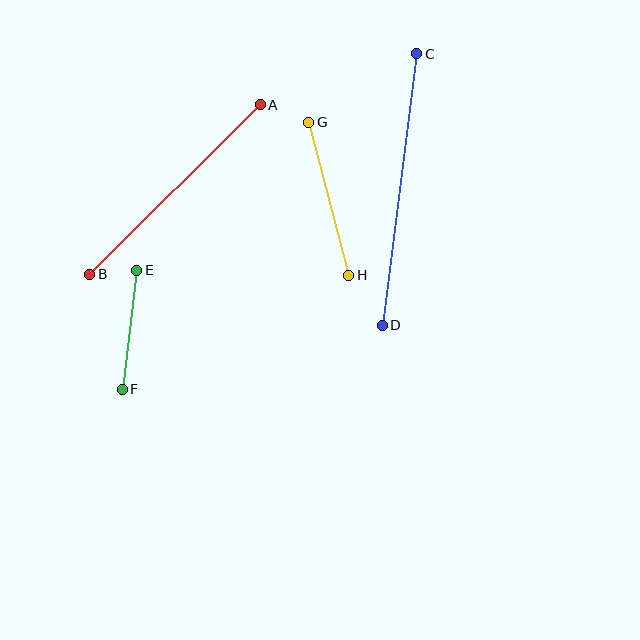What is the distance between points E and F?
The distance is approximately 120 pixels.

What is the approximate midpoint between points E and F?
The midpoint is at approximately (130, 330) pixels.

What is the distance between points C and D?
The distance is approximately 274 pixels.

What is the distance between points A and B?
The distance is approximately 240 pixels.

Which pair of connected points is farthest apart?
Points C and D are farthest apart.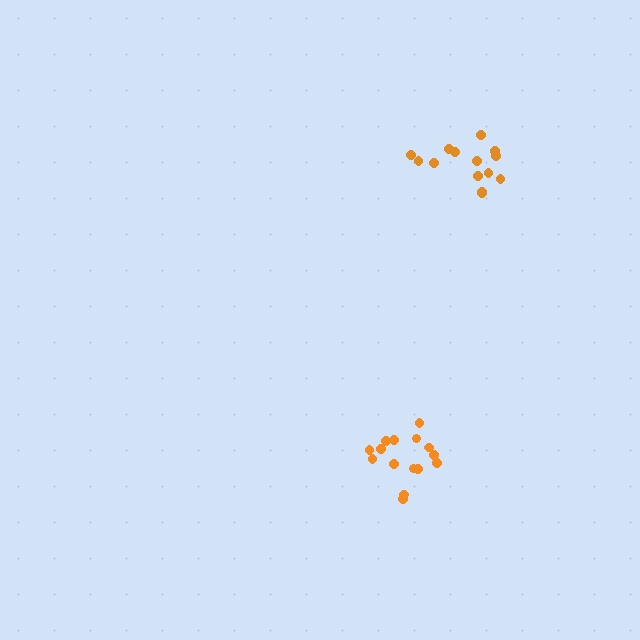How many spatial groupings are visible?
There are 2 spatial groupings.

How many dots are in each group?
Group 1: 14 dots, Group 2: 15 dots (29 total).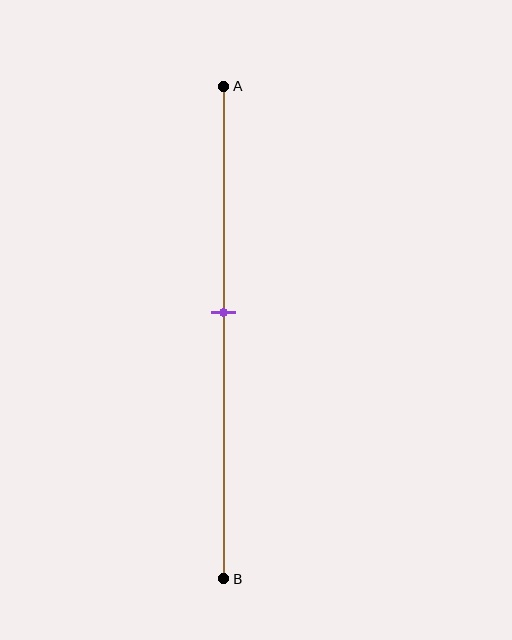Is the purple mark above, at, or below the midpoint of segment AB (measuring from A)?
The purple mark is above the midpoint of segment AB.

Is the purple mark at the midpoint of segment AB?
No, the mark is at about 45% from A, not at the 50% midpoint.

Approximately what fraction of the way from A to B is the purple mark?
The purple mark is approximately 45% of the way from A to B.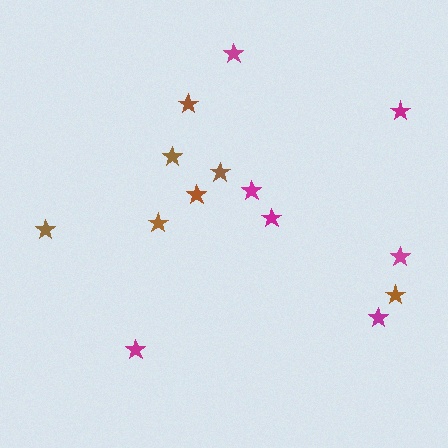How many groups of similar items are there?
There are 2 groups: one group of magenta stars (7) and one group of brown stars (7).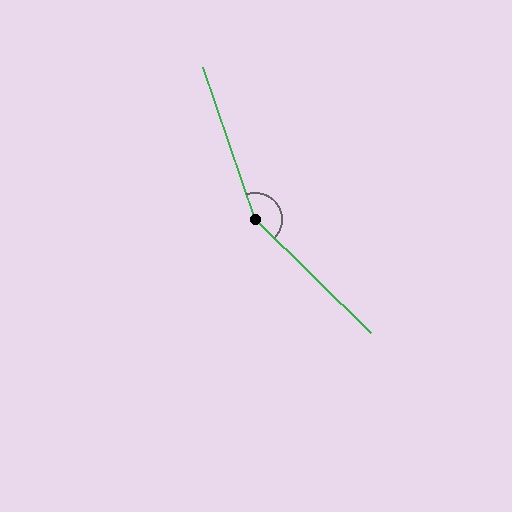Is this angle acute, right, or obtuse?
It is obtuse.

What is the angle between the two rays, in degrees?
Approximately 153 degrees.